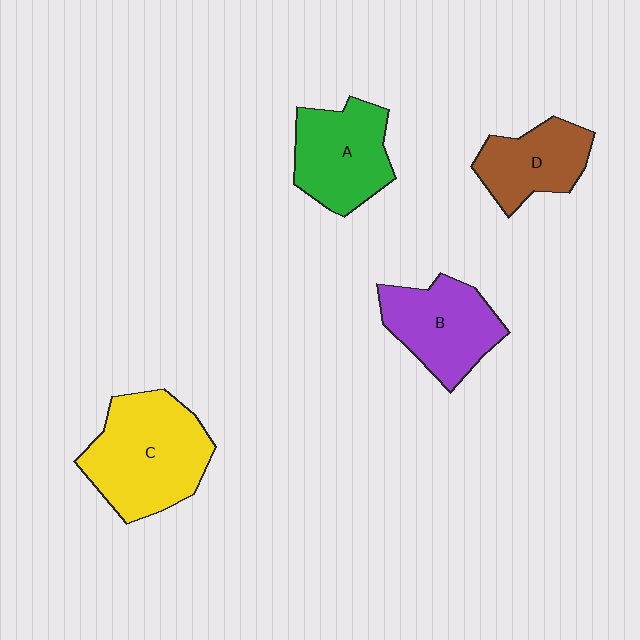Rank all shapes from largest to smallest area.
From largest to smallest: C (yellow), B (purple), A (green), D (brown).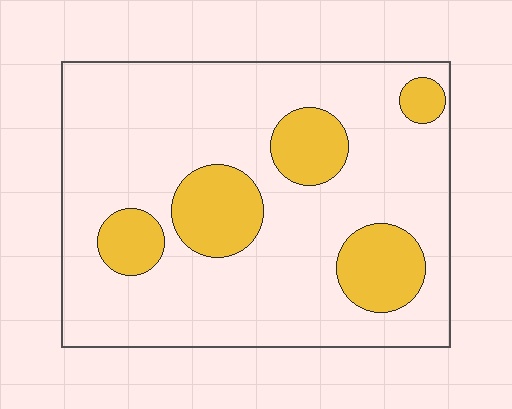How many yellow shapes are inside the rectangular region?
5.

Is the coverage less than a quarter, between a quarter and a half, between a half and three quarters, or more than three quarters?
Less than a quarter.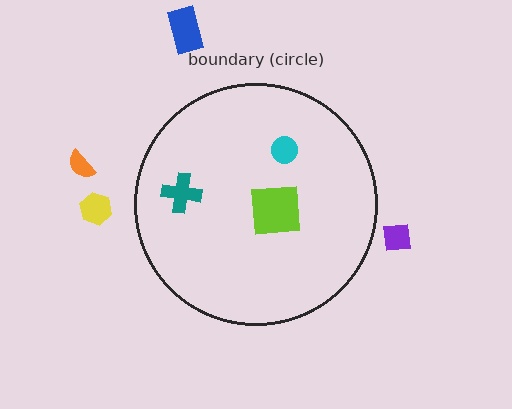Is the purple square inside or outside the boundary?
Outside.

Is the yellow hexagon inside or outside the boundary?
Outside.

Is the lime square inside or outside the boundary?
Inside.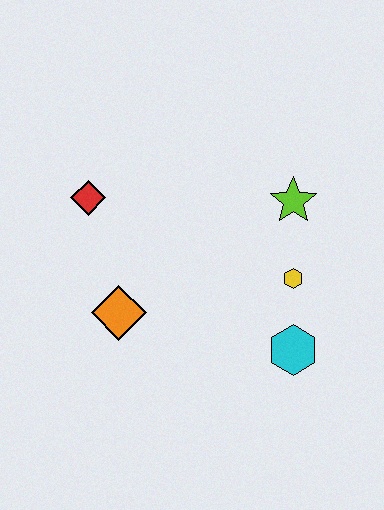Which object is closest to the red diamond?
The orange diamond is closest to the red diamond.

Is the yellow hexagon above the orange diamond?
Yes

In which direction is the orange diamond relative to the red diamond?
The orange diamond is below the red diamond.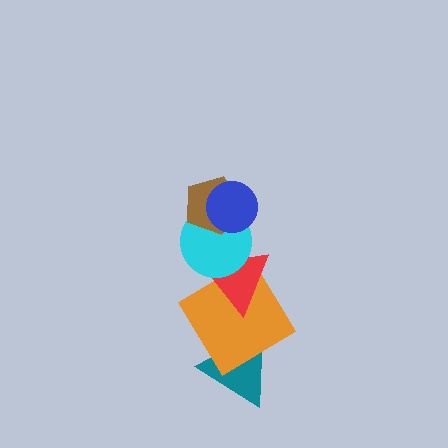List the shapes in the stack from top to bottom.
From top to bottom: the blue circle, the brown pentagon, the cyan circle, the red triangle, the orange diamond, the teal triangle.